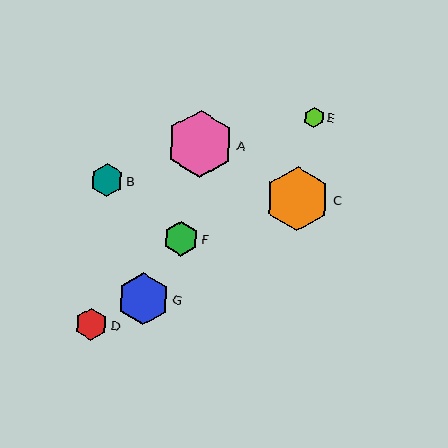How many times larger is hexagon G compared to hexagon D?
Hexagon G is approximately 1.6 times the size of hexagon D.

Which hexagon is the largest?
Hexagon A is the largest with a size of approximately 67 pixels.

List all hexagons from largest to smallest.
From largest to smallest: A, C, G, F, B, D, E.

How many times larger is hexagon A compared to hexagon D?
Hexagon A is approximately 2.1 times the size of hexagon D.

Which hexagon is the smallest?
Hexagon E is the smallest with a size of approximately 20 pixels.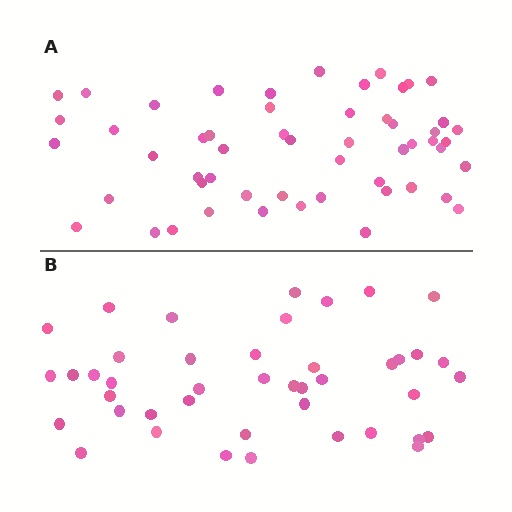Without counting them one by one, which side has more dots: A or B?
Region A (the top region) has more dots.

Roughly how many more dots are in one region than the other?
Region A has roughly 12 or so more dots than region B.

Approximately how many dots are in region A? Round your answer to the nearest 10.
About 50 dots. (The exact count is 54, which rounds to 50.)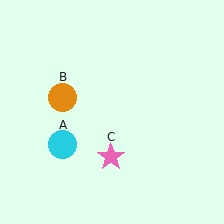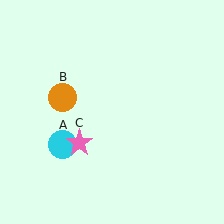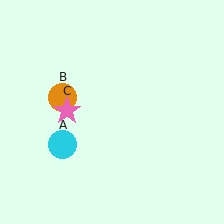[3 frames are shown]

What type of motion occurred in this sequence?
The pink star (object C) rotated clockwise around the center of the scene.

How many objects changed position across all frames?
1 object changed position: pink star (object C).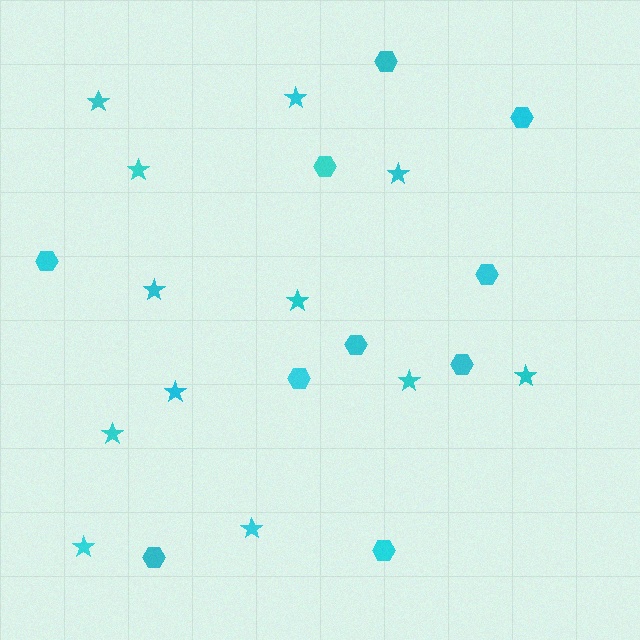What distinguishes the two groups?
There are 2 groups: one group of hexagons (10) and one group of stars (12).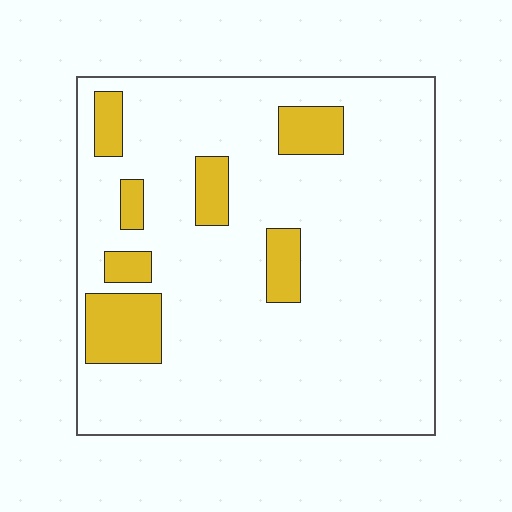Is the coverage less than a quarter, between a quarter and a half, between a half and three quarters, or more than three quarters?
Less than a quarter.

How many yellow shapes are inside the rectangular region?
7.